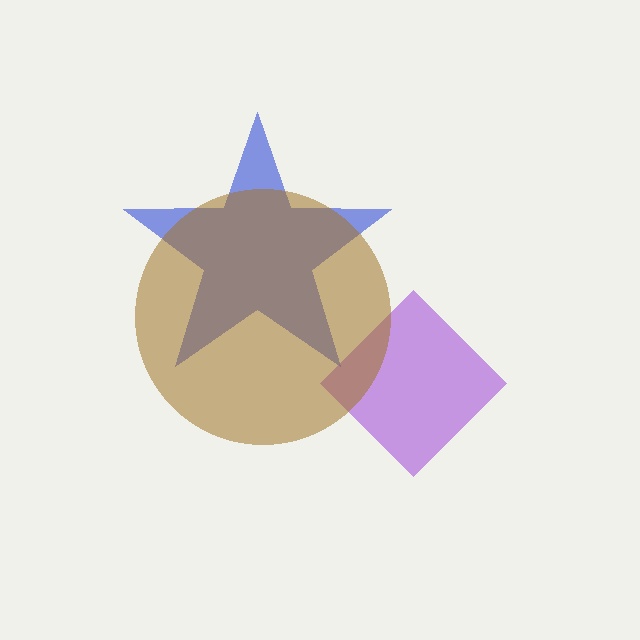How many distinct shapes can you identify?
There are 3 distinct shapes: a purple diamond, a blue star, a brown circle.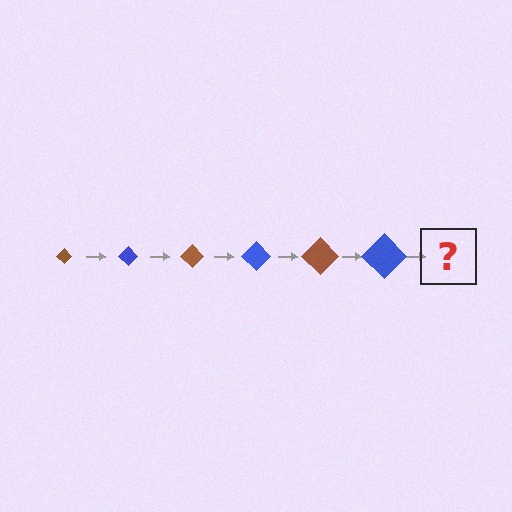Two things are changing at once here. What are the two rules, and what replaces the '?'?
The two rules are that the diamond grows larger each step and the color cycles through brown and blue. The '?' should be a brown diamond, larger than the previous one.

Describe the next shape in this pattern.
It should be a brown diamond, larger than the previous one.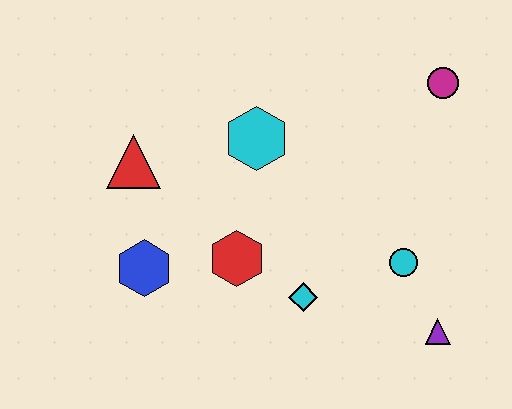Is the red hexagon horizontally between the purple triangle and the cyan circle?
No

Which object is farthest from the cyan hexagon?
The purple triangle is farthest from the cyan hexagon.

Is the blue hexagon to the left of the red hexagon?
Yes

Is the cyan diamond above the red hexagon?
No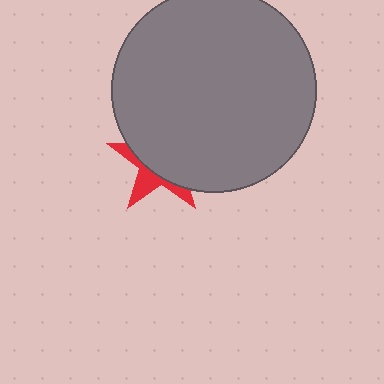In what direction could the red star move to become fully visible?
The red star could move down. That would shift it out from behind the gray circle entirely.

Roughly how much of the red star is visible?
A small part of it is visible (roughly 33%).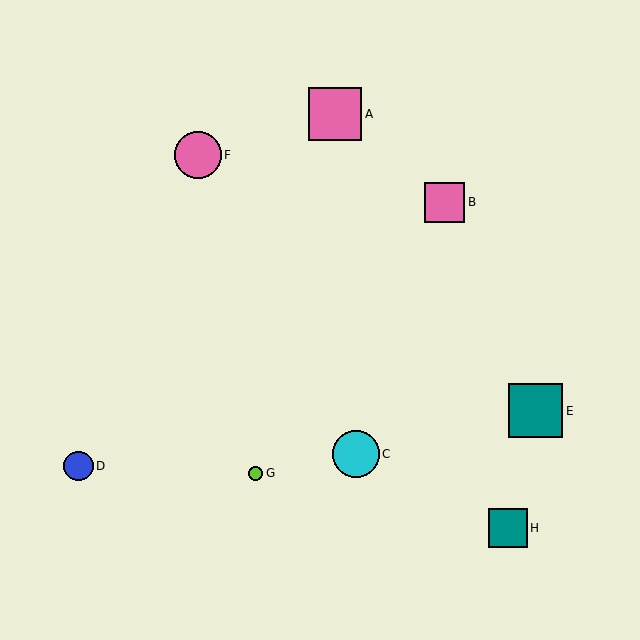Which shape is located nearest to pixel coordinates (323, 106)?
The pink square (labeled A) at (335, 114) is nearest to that location.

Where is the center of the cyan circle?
The center of the cyan circle is at (356, 454).